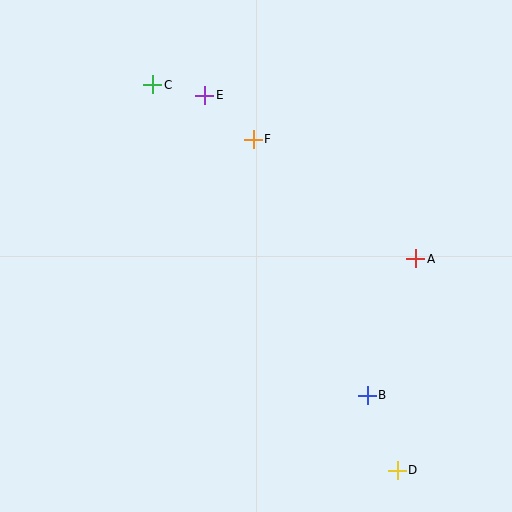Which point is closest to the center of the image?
Point F at (253, 139) is closest to the center.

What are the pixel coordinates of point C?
Point C is at (153, 85).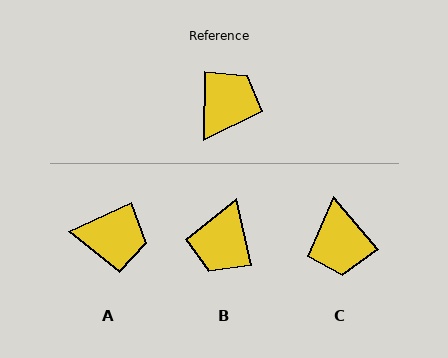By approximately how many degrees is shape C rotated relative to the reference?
Approximately 139 degrees clockwise.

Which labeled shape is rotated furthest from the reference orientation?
B, about 167 degrees away.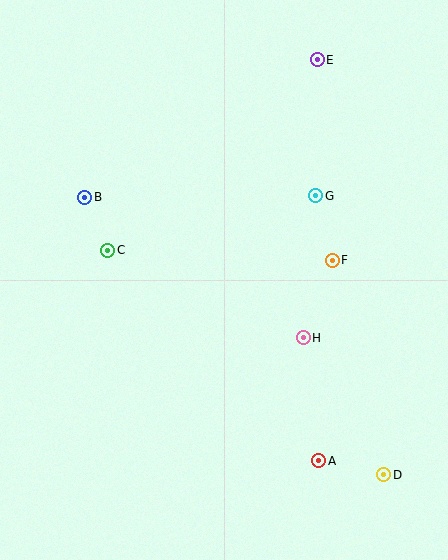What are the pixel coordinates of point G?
Point G is at (316, 196).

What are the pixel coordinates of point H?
Point H is at (303, 338).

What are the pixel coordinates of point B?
Point B is at (85, 197).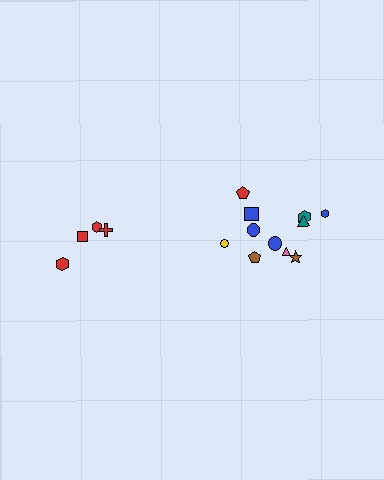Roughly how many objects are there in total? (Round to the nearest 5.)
Roughly 15 objects in total.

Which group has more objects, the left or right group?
The right group.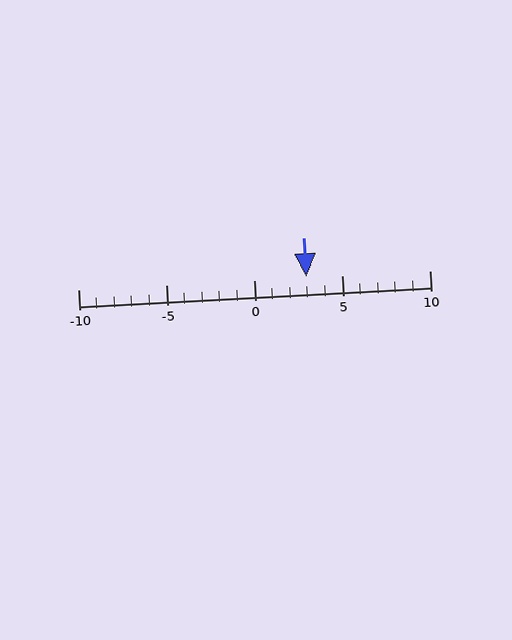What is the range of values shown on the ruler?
The ruler shows values from -10 to 10.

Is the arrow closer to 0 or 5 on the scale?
The arrow is closer to 5.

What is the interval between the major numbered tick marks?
The major tick marks are spaced 5 units apart.